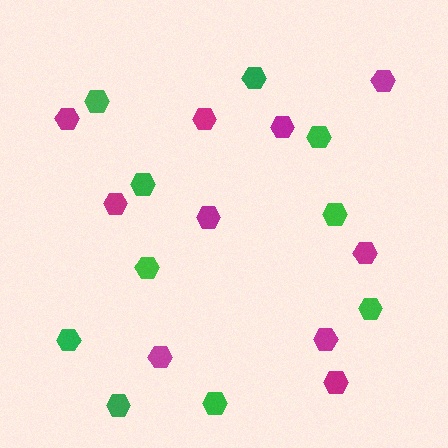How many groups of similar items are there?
There are 2 groups: one group of green hexagons (10) and one group of magenta hexagons (10).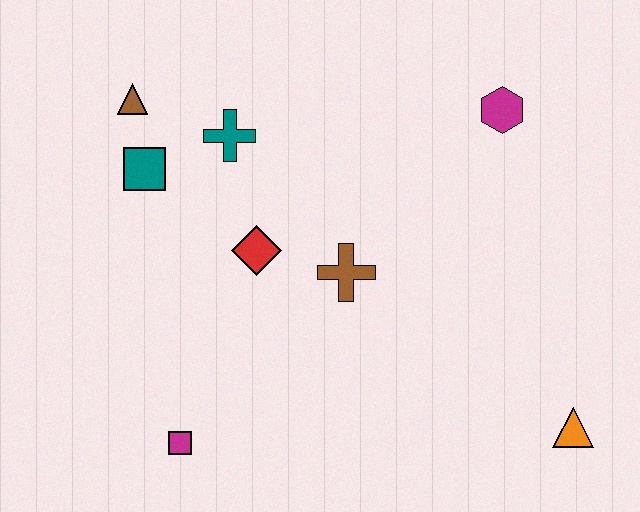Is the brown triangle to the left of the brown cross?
Yes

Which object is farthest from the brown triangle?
The orange triangle is farthest from the brown triangle.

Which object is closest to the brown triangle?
The teal square is closest to the brown triangle.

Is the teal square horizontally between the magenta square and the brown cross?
No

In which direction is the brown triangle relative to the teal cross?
The brown triangle is to the left of the teal cross.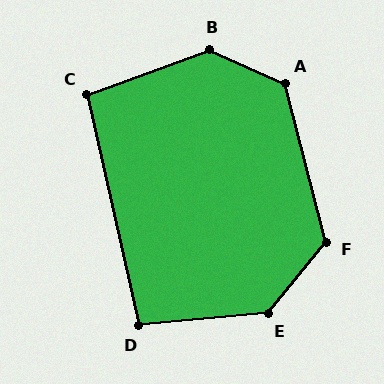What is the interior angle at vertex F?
Approximately 127 degrees (obtuse).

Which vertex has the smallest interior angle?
C, at approximately 97 degrees.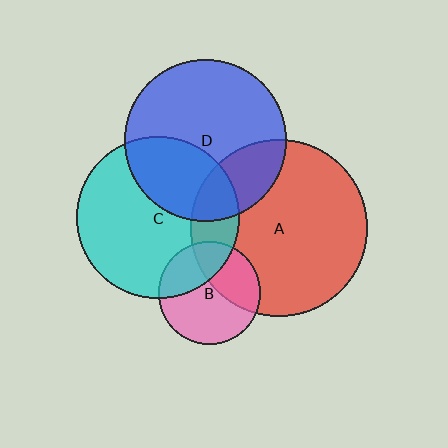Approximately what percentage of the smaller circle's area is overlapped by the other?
Approximately 35%.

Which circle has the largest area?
Circle A (red).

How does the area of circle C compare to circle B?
Approximately 2.5 times.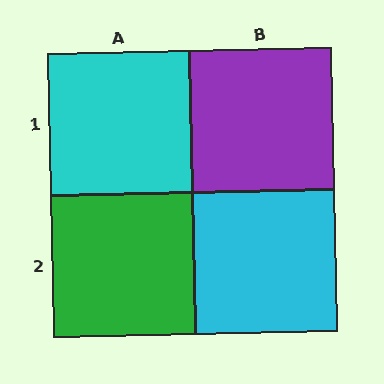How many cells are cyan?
2 cells are cyan.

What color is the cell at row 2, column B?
Cyan.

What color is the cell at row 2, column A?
Green.